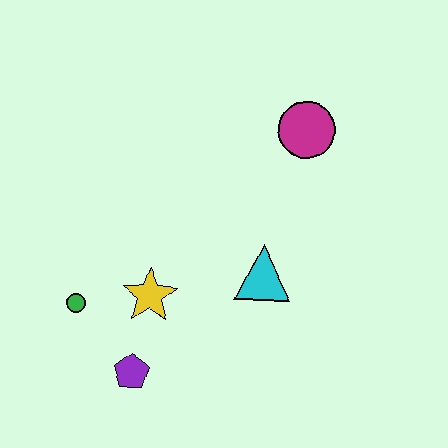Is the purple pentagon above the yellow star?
No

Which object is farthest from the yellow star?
The magenta circle is farthest from the yellow star.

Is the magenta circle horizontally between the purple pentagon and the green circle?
No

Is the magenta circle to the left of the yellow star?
No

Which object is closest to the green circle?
The yellow star is closest to the green circle.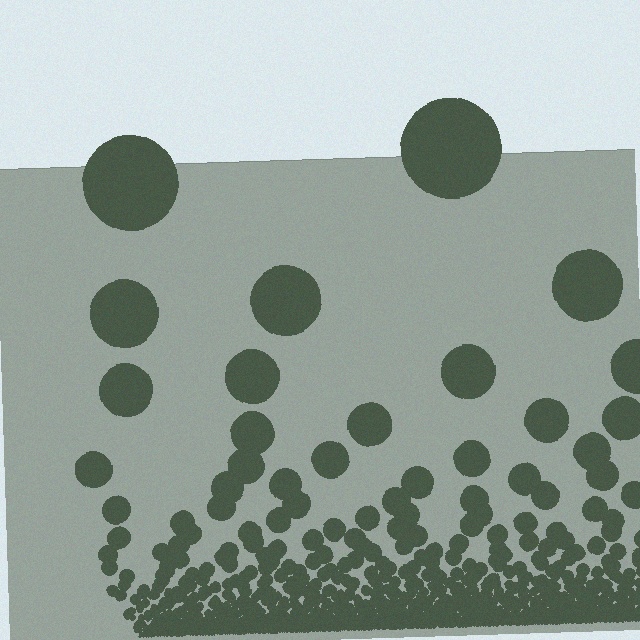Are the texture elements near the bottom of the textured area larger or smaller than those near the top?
Smaller. The gradient is inverted — elements near the bottom are smaller and denser.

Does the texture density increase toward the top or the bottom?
Density increases toward the bottom.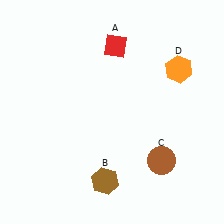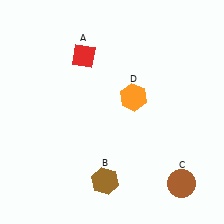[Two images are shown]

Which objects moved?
The objects that moved are: the red diamond (A), the brown circle (C), the orange hexagon (D).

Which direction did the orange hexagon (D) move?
The orange hexagon (D) moved left.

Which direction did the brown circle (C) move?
The brown circle (C) moved down.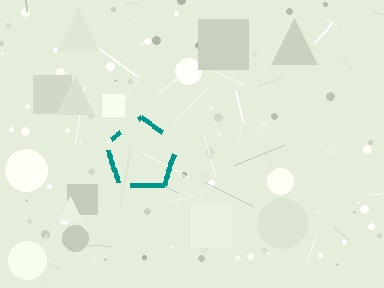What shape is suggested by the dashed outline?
The dashed outline suggests a pentagon.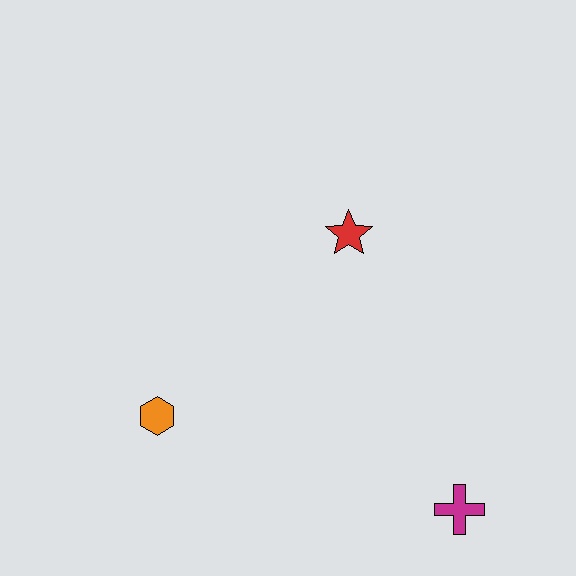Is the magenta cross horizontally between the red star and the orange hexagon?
No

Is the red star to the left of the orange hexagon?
No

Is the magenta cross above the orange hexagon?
No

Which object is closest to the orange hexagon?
The red star is closest to the orange hexagon.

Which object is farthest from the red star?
The magenta cross is farthest from the red star.